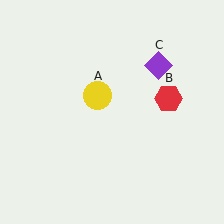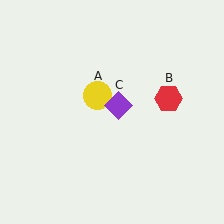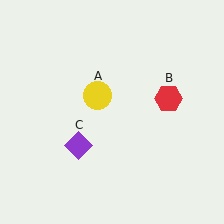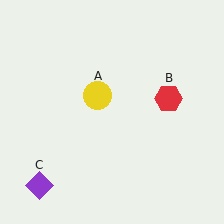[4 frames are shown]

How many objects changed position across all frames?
1 object changed position: purple diamond (object C).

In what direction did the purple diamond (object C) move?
The purple diamond (object C) moved down and to the left.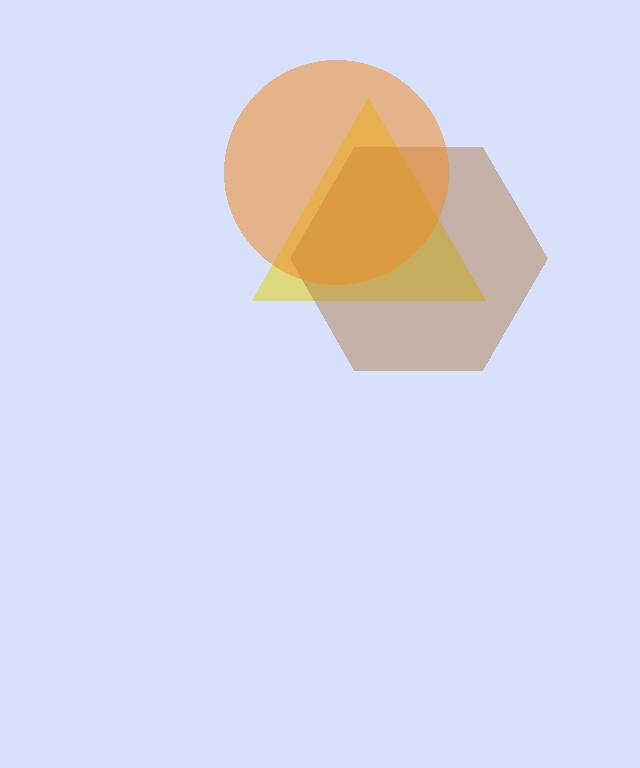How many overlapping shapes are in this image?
There are 3 overlapping shapes in the image.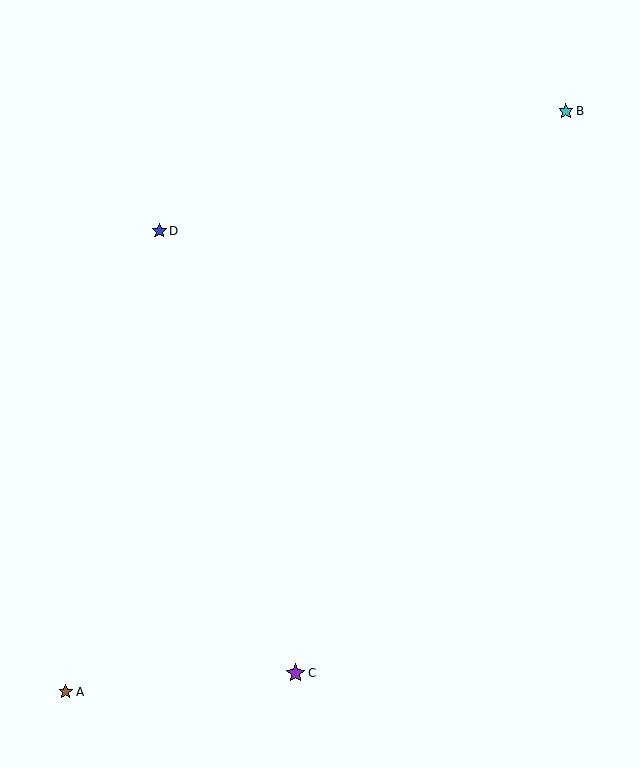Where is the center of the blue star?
The center of the blue star is at (159, 231).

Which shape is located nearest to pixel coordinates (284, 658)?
The purple star (labeled C) at (295, 673) is nearest to that location.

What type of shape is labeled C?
Shape C is a purple star.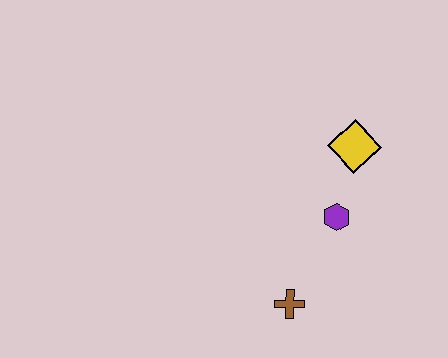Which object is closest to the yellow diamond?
The purple hexagon is closest to the yellow diamond.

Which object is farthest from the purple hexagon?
The brown cross is farthest from the purple hexagon.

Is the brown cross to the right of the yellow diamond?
No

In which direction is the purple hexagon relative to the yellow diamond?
The purple hexagon is below the yellow diamond.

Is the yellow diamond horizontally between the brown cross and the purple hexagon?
No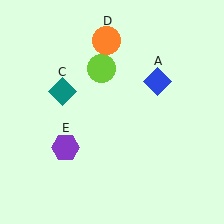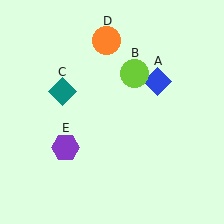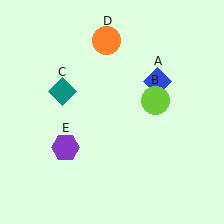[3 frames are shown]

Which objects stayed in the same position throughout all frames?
Blue diamond (object A) and teal diamond (object C) and orange circle (object D) and purple hexagon (object E) remained stationary.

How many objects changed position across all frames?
1 object changed position: lime circle (object B).